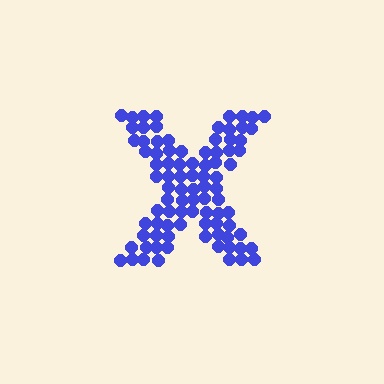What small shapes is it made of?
It is made of small circles.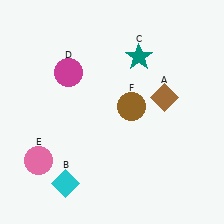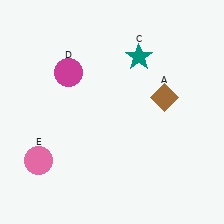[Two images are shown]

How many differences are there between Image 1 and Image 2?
There are 2 differences between the two images.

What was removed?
The brown circle (F), the cyan diamond (B) were removed in Image 2.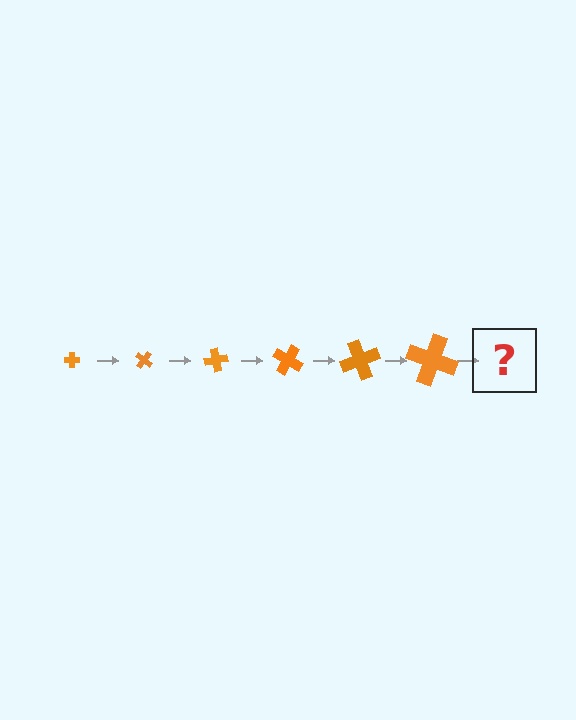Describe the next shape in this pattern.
It should be a cross, larger than the previous one and rotated 240 degrees from the start.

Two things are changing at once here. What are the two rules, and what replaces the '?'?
The two rules are that the cross grows larger each step and it rotates 40 degrees each step. The '?' should be a cross, larger than the previous one and rotated 240 degrees from the start.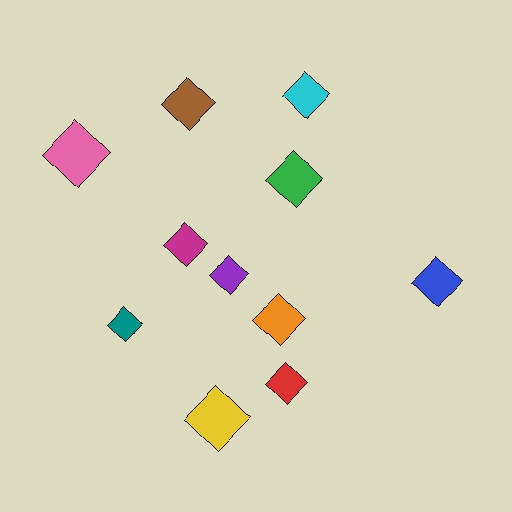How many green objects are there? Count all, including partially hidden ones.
There is 1 green object.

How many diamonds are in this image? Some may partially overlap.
There are 11 diamonds.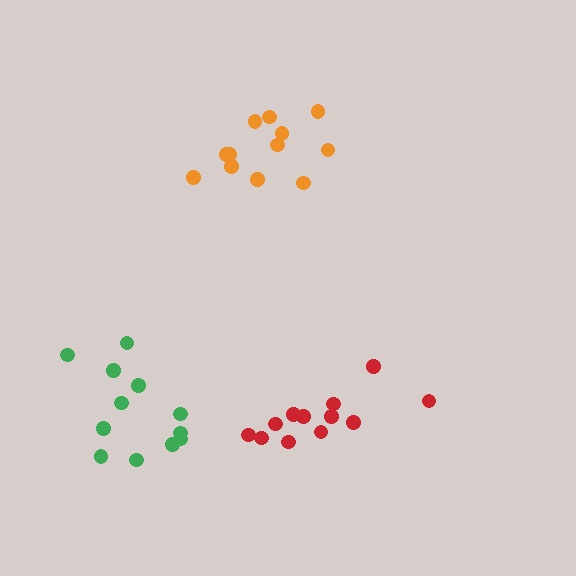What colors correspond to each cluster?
The clusters are colored: red, orange, green.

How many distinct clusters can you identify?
There are 3 distinct clusters.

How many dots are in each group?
Group 1: 12 dots, Group 2: 12 dots, Group 3: 12 dots (36 total).